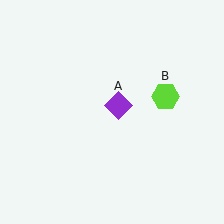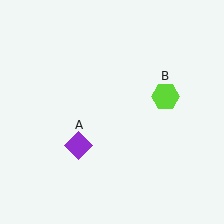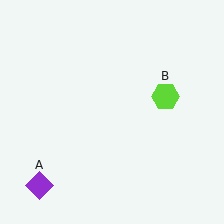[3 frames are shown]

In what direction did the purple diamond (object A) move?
The purple diamond (object A) moved down and to the left.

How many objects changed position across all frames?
1 object changed position: purple diamond (object A).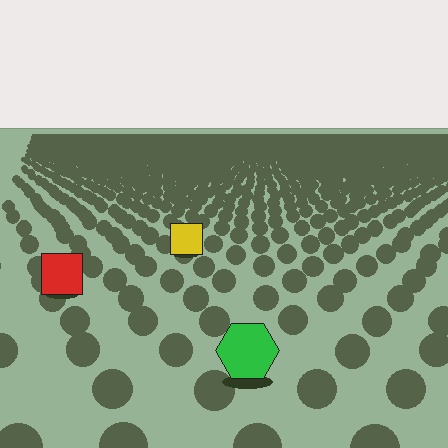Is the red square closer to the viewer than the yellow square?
Yes. The red square is closer — you can tell from the texture gradient: the ground texture is coarser near it.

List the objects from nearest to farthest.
From nearest to farthest: the green hexagon, the red square, the yellow square.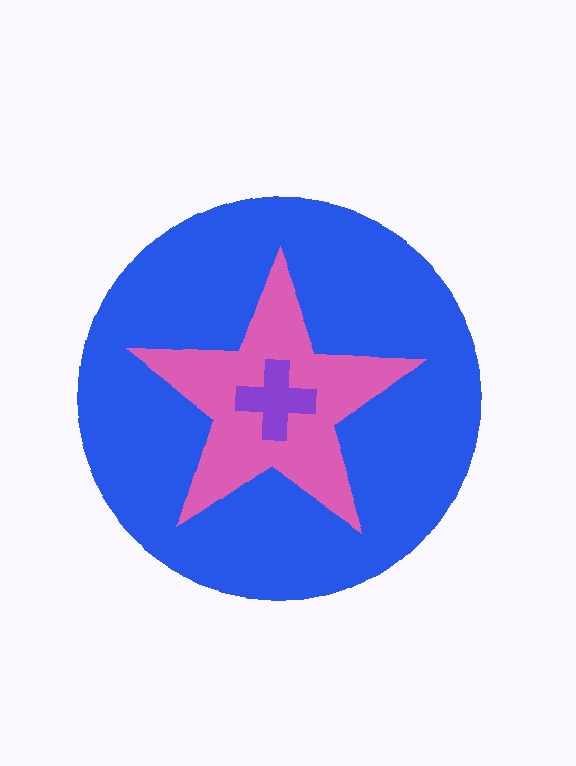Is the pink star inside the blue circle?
Yes.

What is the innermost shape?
The purple cross.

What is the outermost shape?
The blue circle.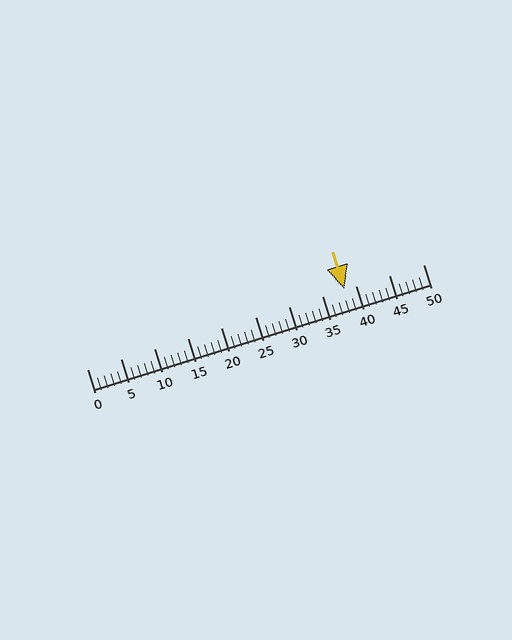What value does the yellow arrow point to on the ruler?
The yellow arrow points to approximately 38.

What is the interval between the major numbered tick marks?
The major tick marks are spaced 5 units apart.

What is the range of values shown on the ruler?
The ruler shows values from 0 to 50.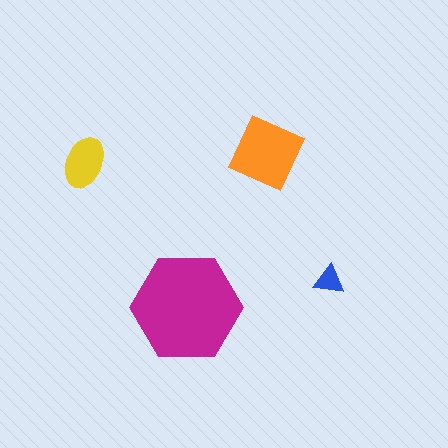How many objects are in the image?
There are 4 objects in the image.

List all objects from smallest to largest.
The blue triangle, the yellow ellipse, the orange square, the magenta hexagon.